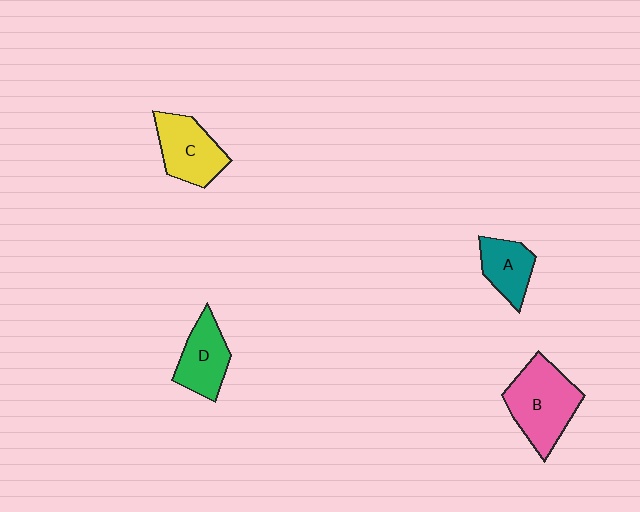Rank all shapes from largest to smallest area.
From largest to smallest: B (pink), C (yellow), D (green), A (teal).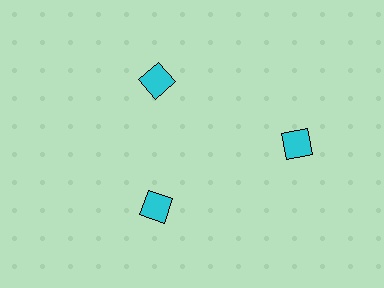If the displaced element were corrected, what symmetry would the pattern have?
It would have 3-fold rotational symmetry — the pattern would map onto itself every 120 degrees.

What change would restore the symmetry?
The symmetry would be restored by moving it inward, back onto the ring so that all 3 diamonds sit at equal angles and equal distance from the center.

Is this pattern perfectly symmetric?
No. The 3 cyan diamonds are arranged in a ring, but one element near the 3 o'clock position is pushed outward from the center, breaking the 3-fold rotational symmetry.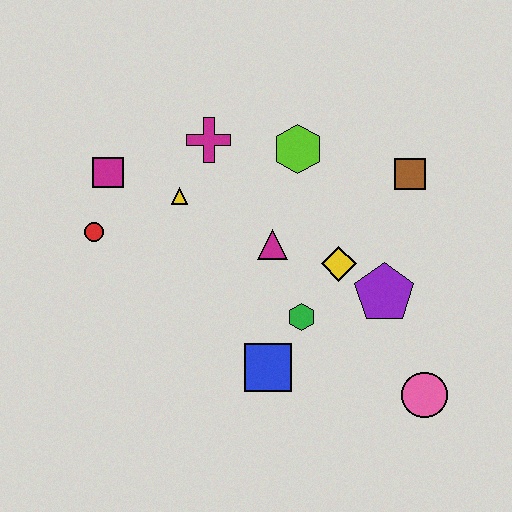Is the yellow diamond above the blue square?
Yes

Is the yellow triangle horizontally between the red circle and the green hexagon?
Yes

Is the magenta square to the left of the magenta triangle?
Yes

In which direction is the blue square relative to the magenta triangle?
The blue square is below the magenta triangle.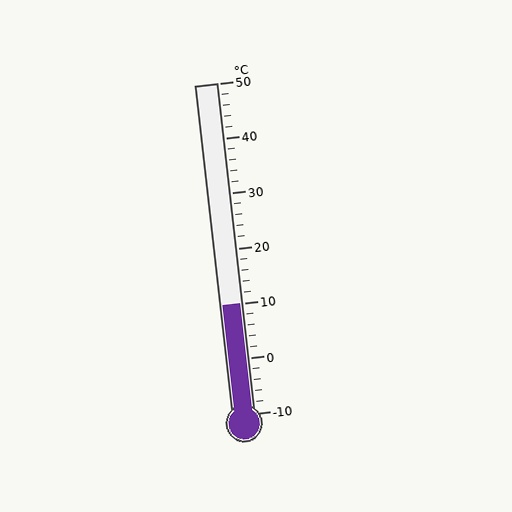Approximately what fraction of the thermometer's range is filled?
The thermometer is filled to approximately 35% of its range.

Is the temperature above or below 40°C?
The temperature is below 40°C.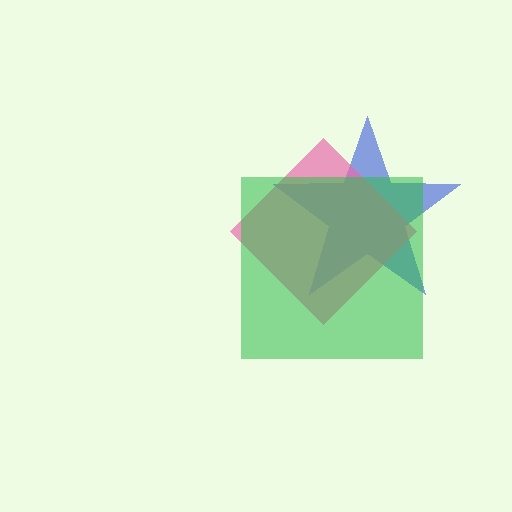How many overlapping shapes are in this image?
There are 3 overlapping shapes in the image.